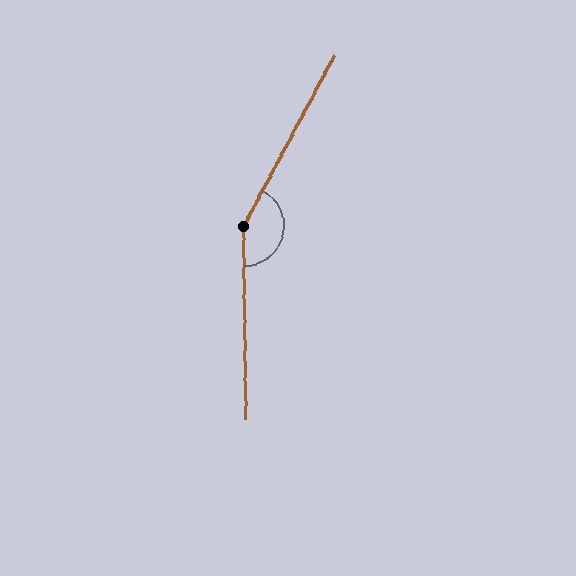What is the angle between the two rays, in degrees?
Approximately 151 degrees.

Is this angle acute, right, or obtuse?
It is obtuse.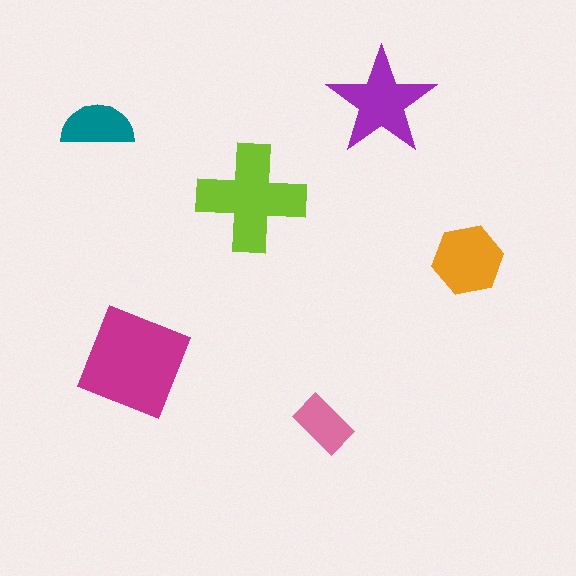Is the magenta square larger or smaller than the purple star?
Larger.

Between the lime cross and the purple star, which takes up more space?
The lime cross.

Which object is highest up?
The purple star is topmost.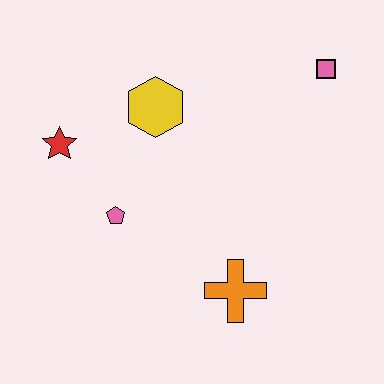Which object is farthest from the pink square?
The red star is farthest from the pink square.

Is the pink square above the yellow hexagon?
Yes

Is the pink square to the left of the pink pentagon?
No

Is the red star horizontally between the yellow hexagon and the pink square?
No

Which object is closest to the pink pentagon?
The red star is closest to the pink pentagon.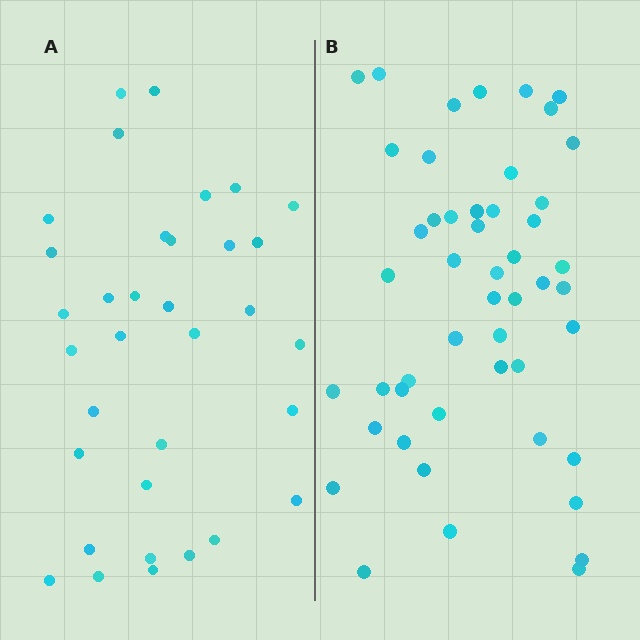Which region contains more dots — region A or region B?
Region B (the right region) has more dots.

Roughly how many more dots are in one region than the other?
Region B has approximately 15 more dots than region A.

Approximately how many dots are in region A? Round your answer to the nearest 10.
About 30 dots. (The exact count is 34, which rounds to 30.)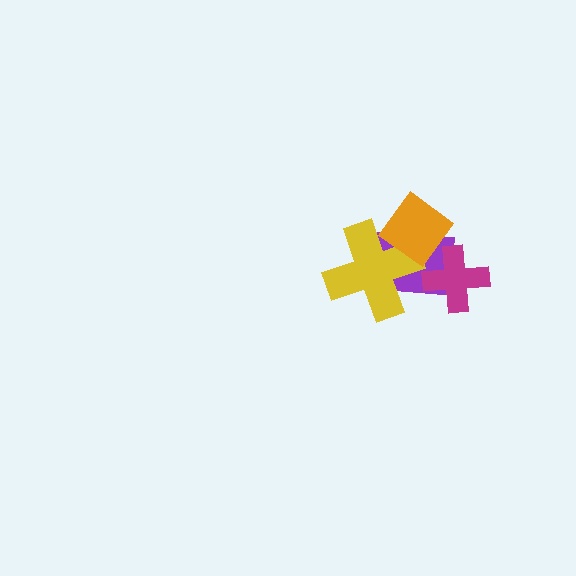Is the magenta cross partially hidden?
Yes, it is partially covered by another shape.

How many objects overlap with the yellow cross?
2 objects overlap with the yellow cross.